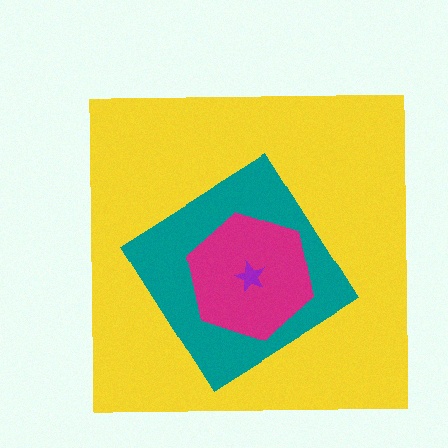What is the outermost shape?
The yellow square.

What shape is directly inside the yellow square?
The teal diamond.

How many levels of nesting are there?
4.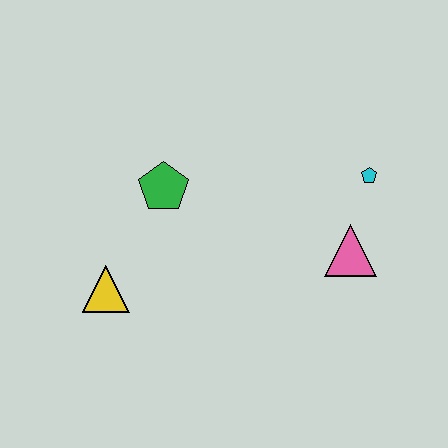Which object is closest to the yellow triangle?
The green pentagon is closest to the yellow triangle.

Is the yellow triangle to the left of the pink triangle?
Yes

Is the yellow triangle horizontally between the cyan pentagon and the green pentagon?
No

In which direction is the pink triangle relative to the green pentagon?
The pink triangle is to the right of the green pentagon.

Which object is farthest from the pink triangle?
The yellow triangle is farthest from the pink triangle.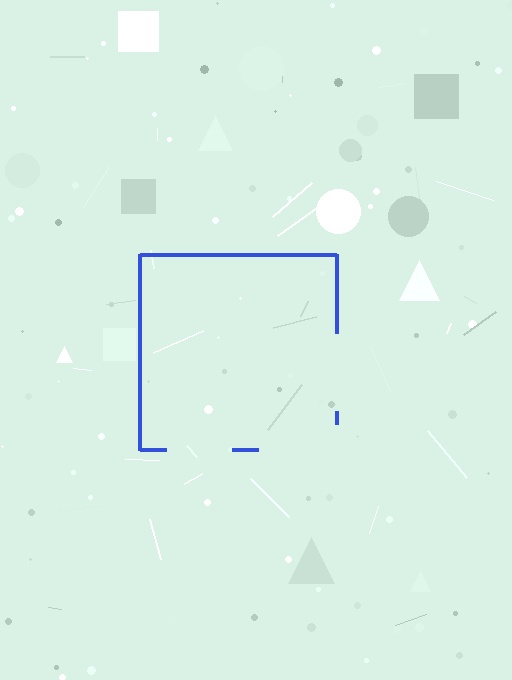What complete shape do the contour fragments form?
The contour fragments form a square.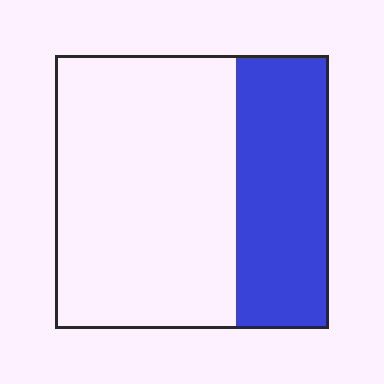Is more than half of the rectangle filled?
No.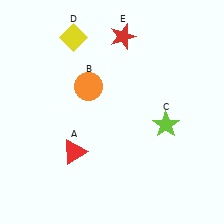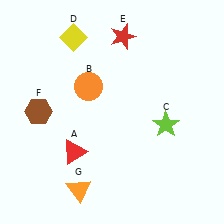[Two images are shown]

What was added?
A brown hexagon (F), an orange triangle (G) were added in Image 2.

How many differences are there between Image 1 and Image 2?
There are 2 differences between the two images.